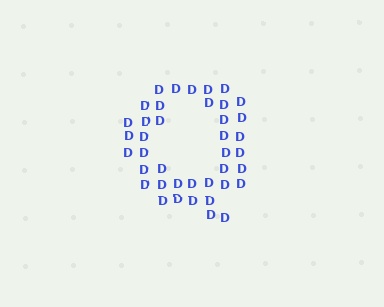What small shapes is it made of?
It is made of small letter D's.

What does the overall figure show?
The overall figure shows the letter Q.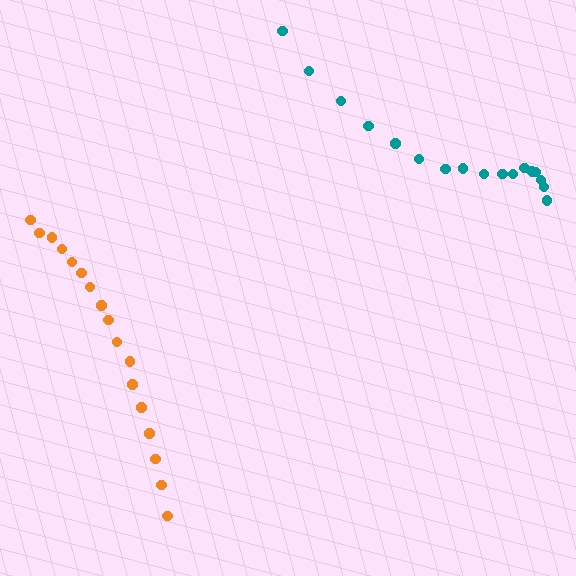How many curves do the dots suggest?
There are 2 distinct paths.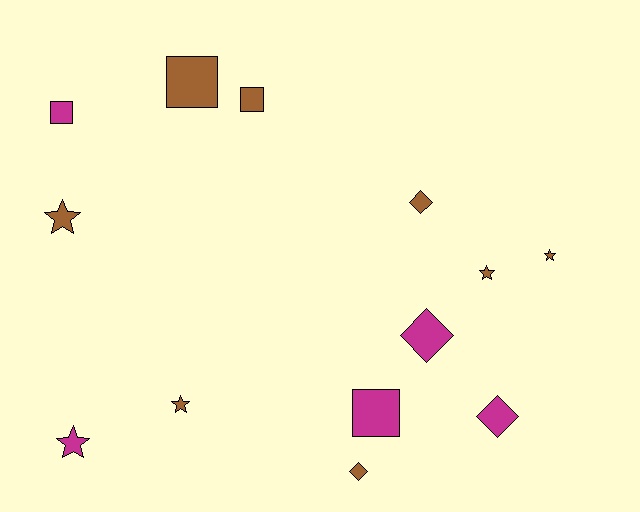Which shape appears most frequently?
Star, with 5 objects.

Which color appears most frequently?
Brown, with 8 objects.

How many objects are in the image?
There are 13 objects.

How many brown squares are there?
There are 2 brown squares.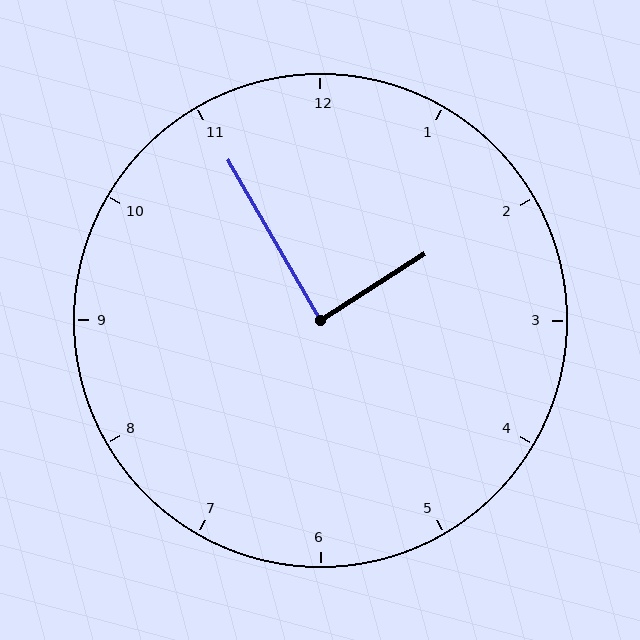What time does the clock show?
1:55.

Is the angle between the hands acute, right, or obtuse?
It is right.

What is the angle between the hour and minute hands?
Approximately 88 degrees.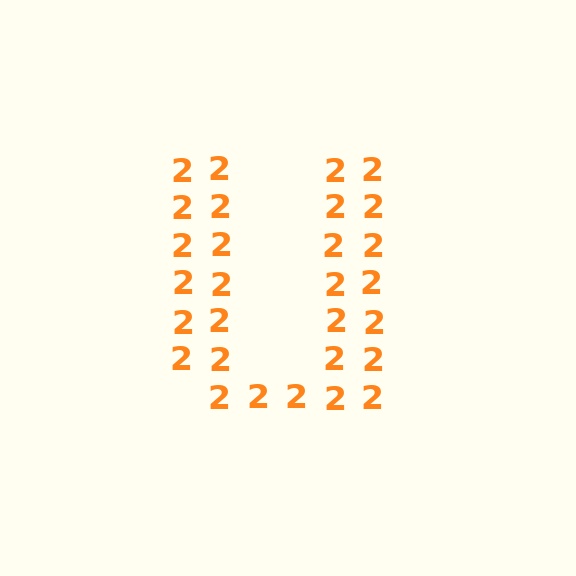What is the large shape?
The large shape is the letter U.